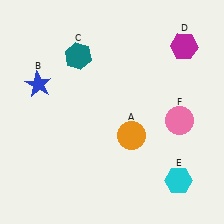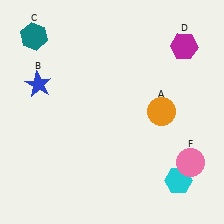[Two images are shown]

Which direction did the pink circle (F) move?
The pink circle (F) moved down.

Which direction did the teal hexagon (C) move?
The teal hexagon (C) moved left.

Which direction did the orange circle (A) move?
The orange circle (A) moved right.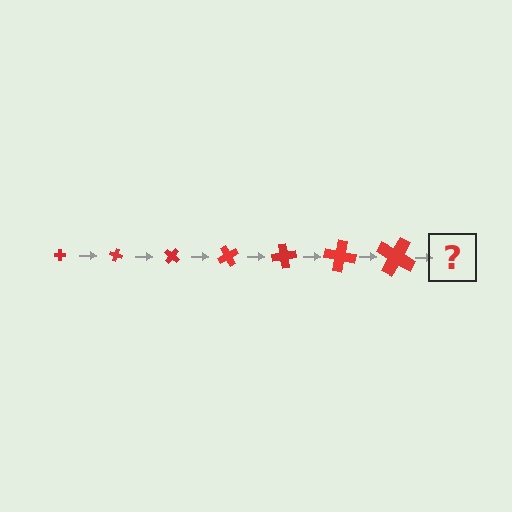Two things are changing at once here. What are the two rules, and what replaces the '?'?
The two rules are that the cross grows larger each step and it rotates 20 degrees each step. The '?' should be a cross, larger than the previous one and rotated 140 degrees from the start.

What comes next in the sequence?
The next element should be a cross, larger than the previous one and rotated 140 degrees from the start.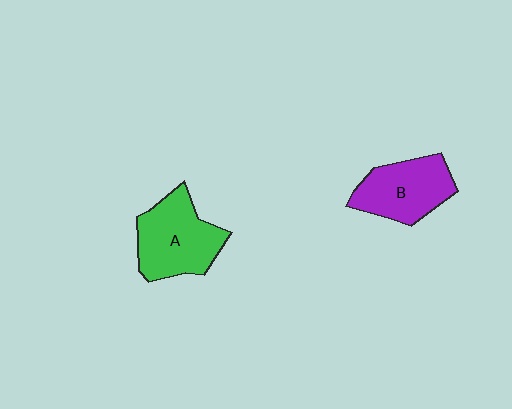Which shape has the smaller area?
Shape B (purple).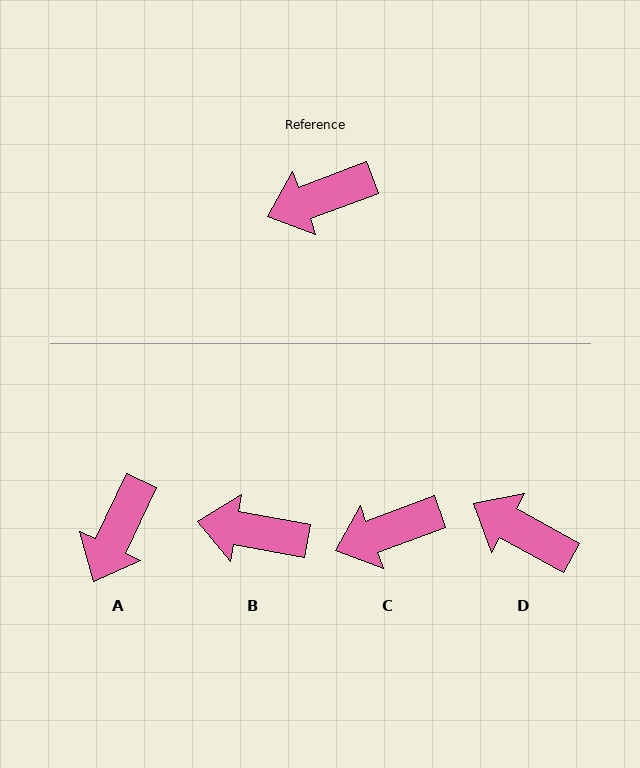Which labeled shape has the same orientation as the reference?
C.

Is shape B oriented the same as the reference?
No, it is off by about 30 degrees.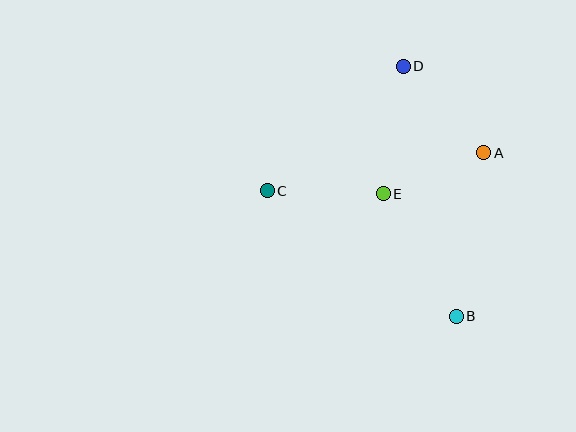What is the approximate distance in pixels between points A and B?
The distance between A and B is approximately 165 pixels.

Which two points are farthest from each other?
Points B and D are farthest from each other.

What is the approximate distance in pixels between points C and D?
The distance between C and D is approximately 184 pixels.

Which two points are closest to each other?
Points A and E are closest to each other.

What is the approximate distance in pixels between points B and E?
The distance between B and E is approximately 143 pixels.